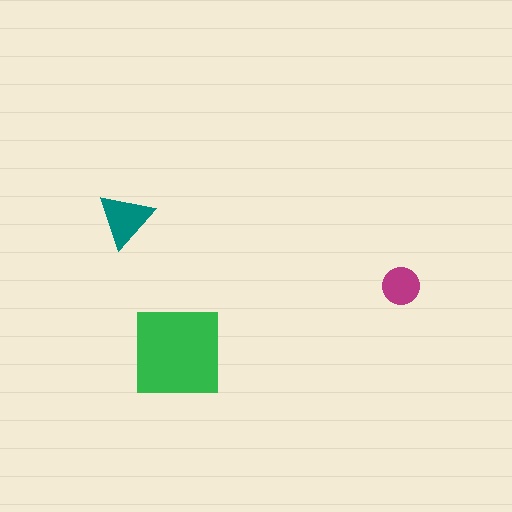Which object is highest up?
The teal triangle is topmost.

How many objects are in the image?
There are 3 objects in the image.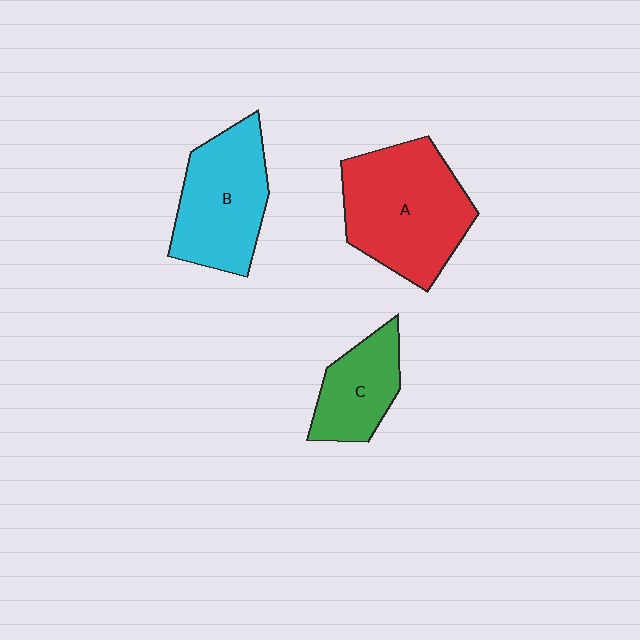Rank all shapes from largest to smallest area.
From largest to smallest: A (red), B (cyan), C (green).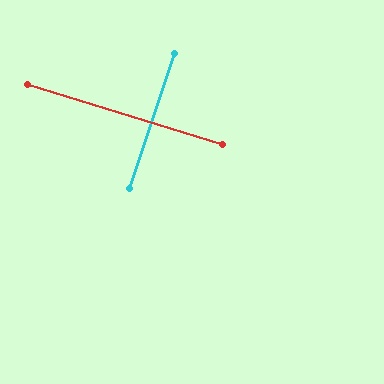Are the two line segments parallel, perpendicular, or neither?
Perpendicular — they meet at approximately 89°.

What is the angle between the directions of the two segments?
Approximately 89 degrees.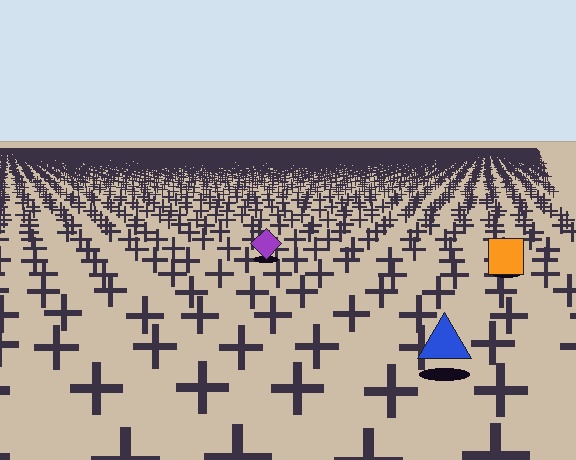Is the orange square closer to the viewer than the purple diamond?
Yes. The orange square is closer — you can tell from the texture gradient: the ground texture is coarser near it.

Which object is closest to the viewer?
The blue triangle is closest. The texture marks near it are larger and more spread out.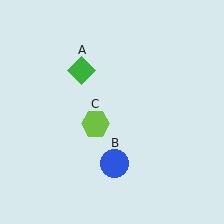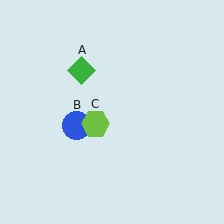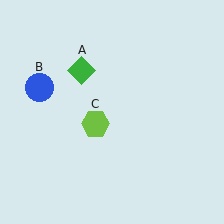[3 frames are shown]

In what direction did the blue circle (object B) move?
The blue circle (object B) moved up and to the left.